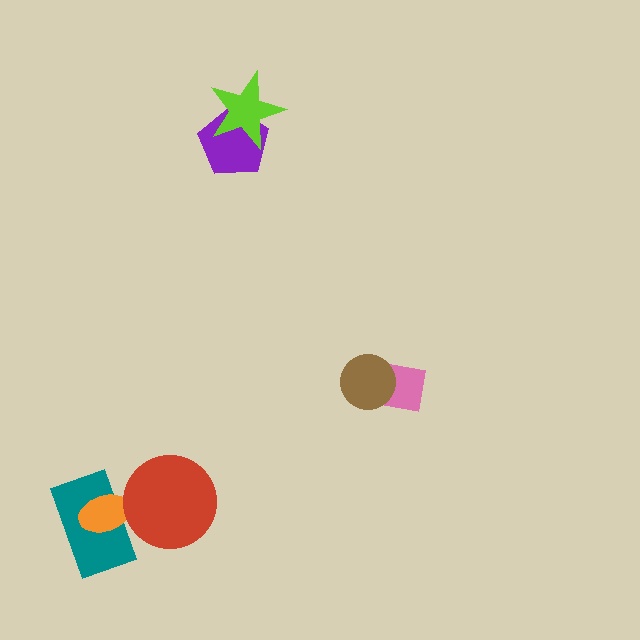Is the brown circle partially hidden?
No, no other shape covers it.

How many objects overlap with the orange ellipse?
2 objects overlap with the orange ellipse.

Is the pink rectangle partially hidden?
Yes, it is partially covered by another shape.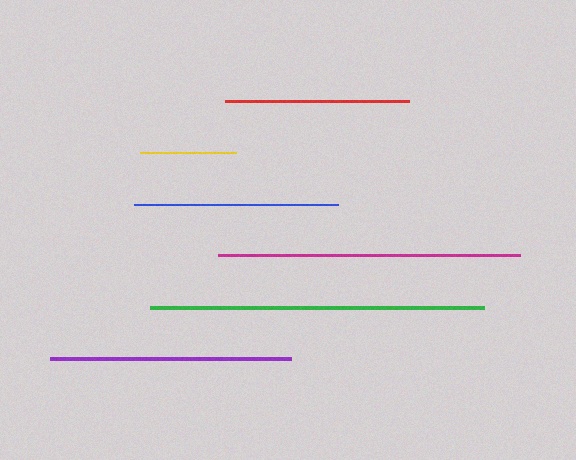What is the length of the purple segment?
The purple segment is approximately 241 pixels long.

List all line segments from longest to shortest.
From longest to shortest: green, magenta, purple, blue, red, yellow.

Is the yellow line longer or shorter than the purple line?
The purple line is longer than the yellow line.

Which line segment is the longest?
The green line is the longest at approximately 334 pixels.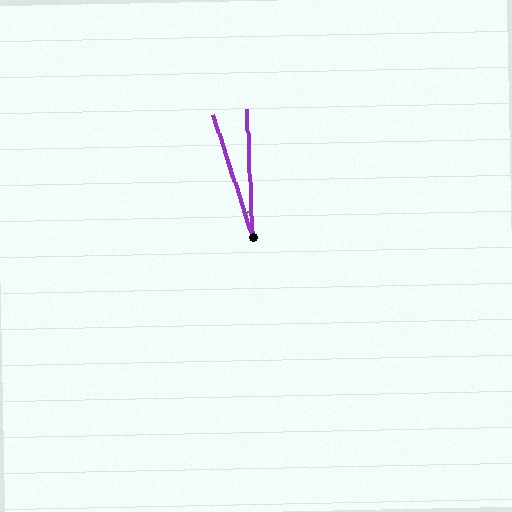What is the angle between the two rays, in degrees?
Approximately 15 degrees.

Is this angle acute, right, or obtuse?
It is acute.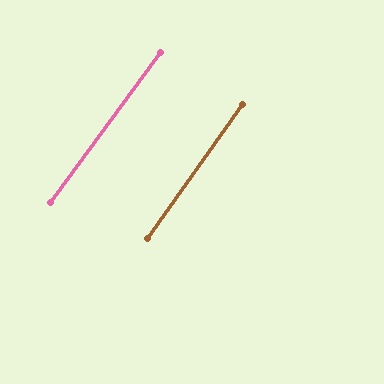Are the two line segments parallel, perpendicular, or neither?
Parallel — their directions differ by only 0.8°.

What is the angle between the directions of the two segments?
Approximately 1 degree.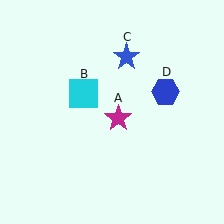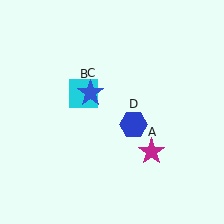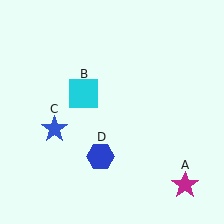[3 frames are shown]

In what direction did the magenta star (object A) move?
The magenta star (object A) moved down and to the right.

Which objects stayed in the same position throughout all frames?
Cyan square (object B) remained stationary.